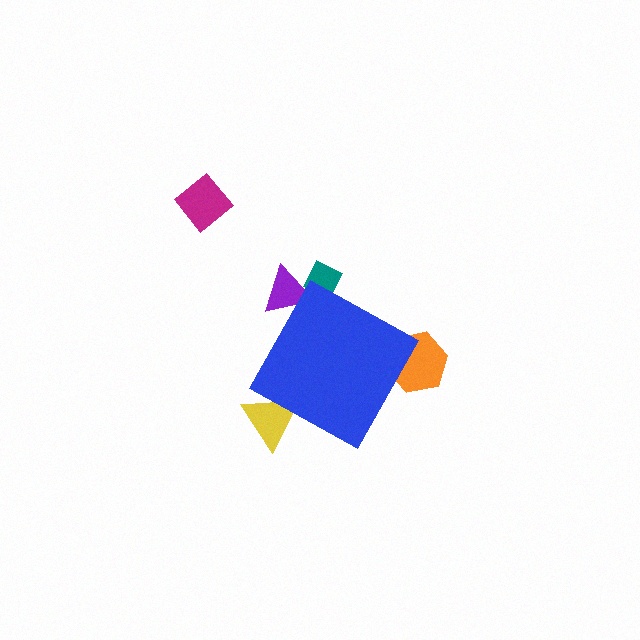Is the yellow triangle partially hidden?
Yes, the yellow triangle is partially hidden behind the blue diamond.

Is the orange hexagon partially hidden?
Yes, the orange hexagon is partially hidden behind the blue diamond.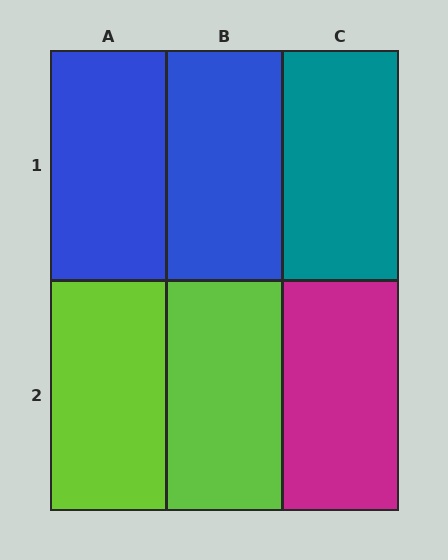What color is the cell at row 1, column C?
Teal.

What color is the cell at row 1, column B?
Blue.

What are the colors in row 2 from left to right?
Lime, lime, magenta.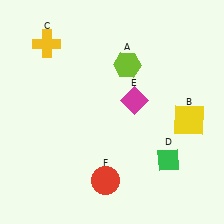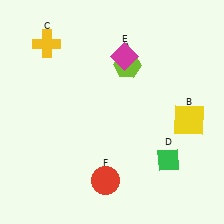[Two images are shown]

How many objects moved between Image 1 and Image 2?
1 object moved between the two images.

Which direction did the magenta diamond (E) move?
The magenta diamond (E) moved up.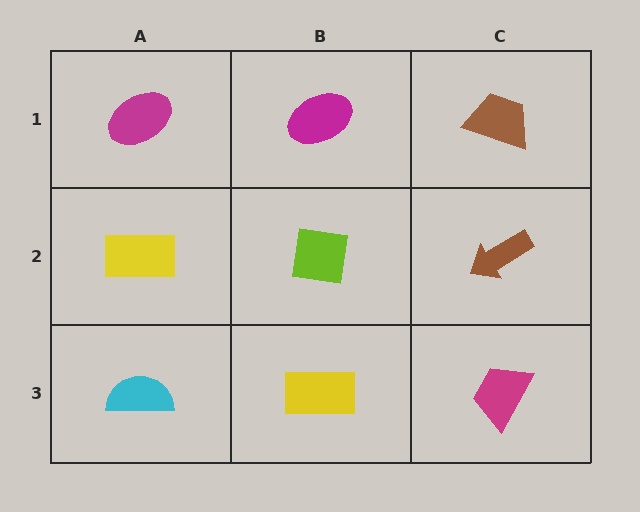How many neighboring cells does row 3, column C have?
2.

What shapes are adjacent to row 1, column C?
A brown arrow (row 2, column C), a magenta ellipse (row 1, column B).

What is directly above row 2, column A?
A magenta ellipse.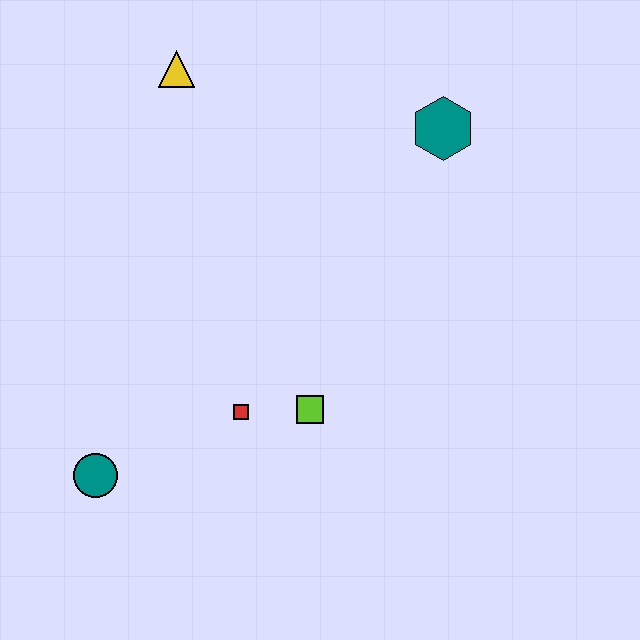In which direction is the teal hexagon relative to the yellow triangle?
The teal hexagon is to the right of the yellow triangle.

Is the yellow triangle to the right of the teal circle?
Yes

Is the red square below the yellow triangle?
Yes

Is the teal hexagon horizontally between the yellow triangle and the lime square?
No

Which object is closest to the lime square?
The red square is closest to the lime square.